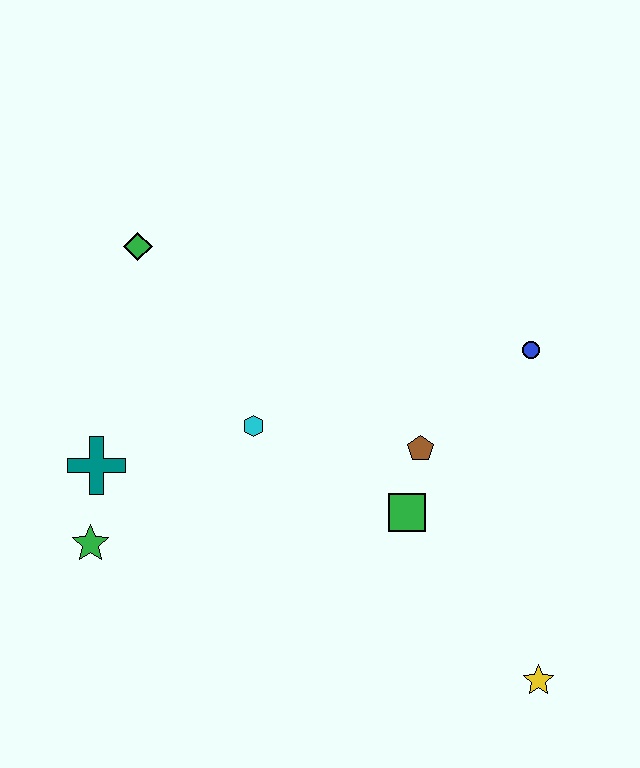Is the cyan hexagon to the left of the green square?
Yes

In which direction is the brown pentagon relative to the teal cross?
The brown pentagon is to the right of the teal cross.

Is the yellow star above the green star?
No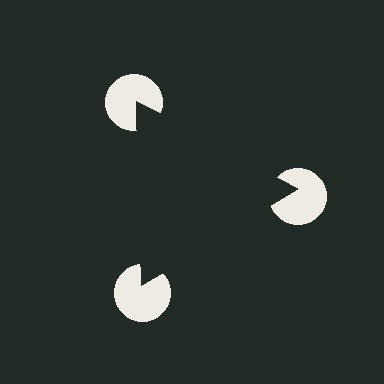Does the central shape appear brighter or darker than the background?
It typically appears slightly darker than the background, even though no actual brightness change is drawn.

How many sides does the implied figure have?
3 sides.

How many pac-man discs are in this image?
There are 3 — one at each vertex of the illusory triangle.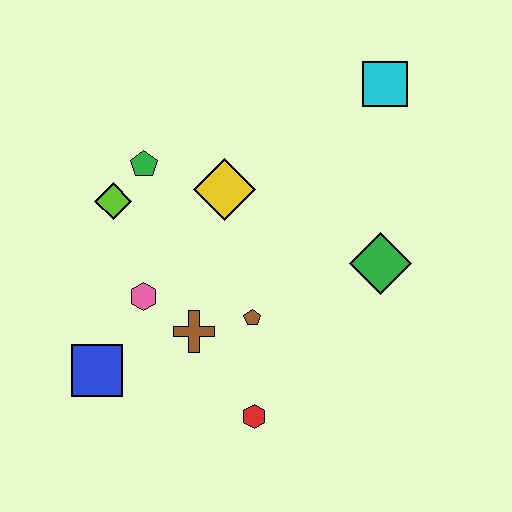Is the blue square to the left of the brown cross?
Yes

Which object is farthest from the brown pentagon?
The cyan square is farthest from the brown pentagon.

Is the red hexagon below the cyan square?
Yes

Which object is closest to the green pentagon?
The lime diamond is closest to the green pentagon.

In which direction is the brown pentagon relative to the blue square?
The brown pentagon is to the right of the blue square.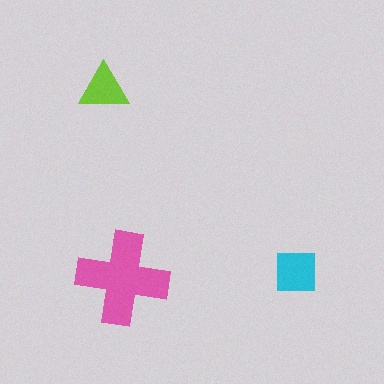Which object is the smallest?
The lime triangle.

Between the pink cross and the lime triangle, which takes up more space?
The pink cross.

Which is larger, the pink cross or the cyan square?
The pink cross.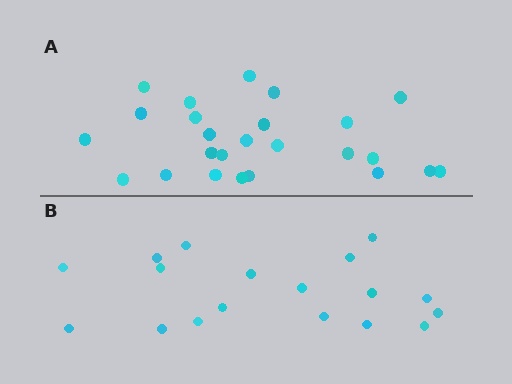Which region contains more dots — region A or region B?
Region A (the top region) has more dots.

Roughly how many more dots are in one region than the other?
Region A has roughly 8 or so more dots than region B.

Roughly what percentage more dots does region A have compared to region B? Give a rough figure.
About 40% more.